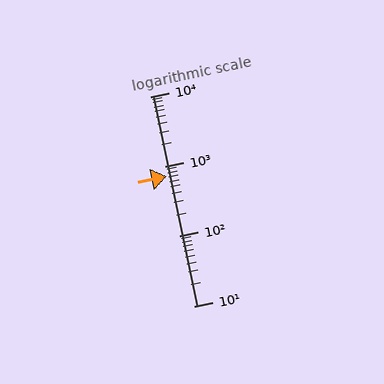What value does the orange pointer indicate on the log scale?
The pointer indicates approximately 710.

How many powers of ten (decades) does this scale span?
The scale spans 3 decades, from 10 to 10000.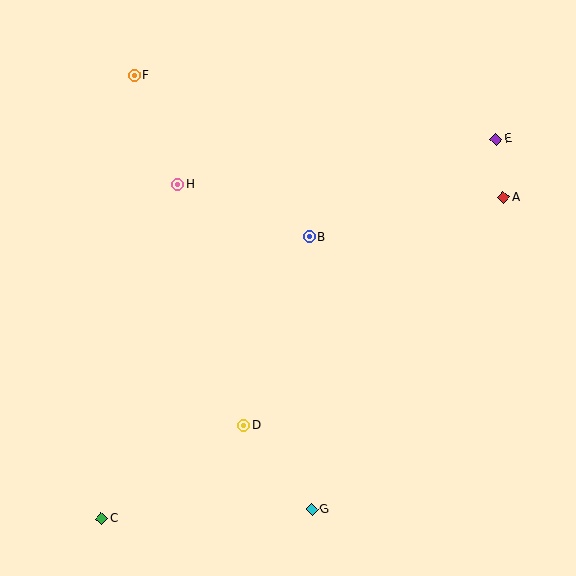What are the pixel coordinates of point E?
Point E is at (496, 139).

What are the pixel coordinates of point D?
Point D is at (244, 426).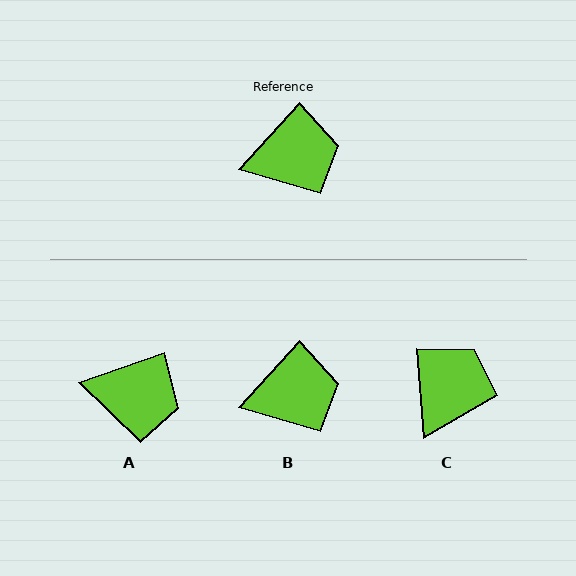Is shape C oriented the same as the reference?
No, it is off by about 47 degrees.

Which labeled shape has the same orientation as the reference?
B.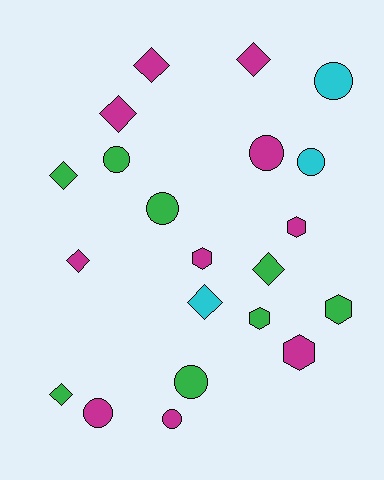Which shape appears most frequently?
Diamond, with 8 objects.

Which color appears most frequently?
Magenta, with 10 objects.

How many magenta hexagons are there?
There are 3 magenta hexagons.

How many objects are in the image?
There are 21 objects.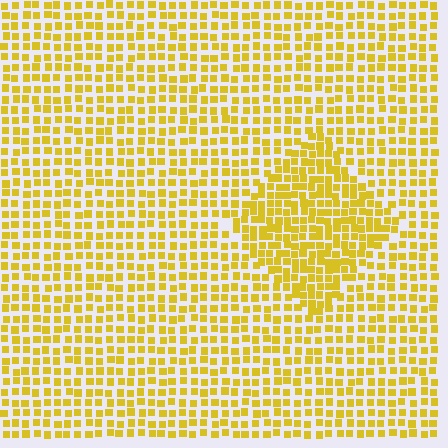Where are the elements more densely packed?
The elements are more densely packed inside the diamond boundary.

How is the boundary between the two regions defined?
The boundary is defined by a change in element density (approximately 1.6x ratio). All elements are the same color, size, and shape.